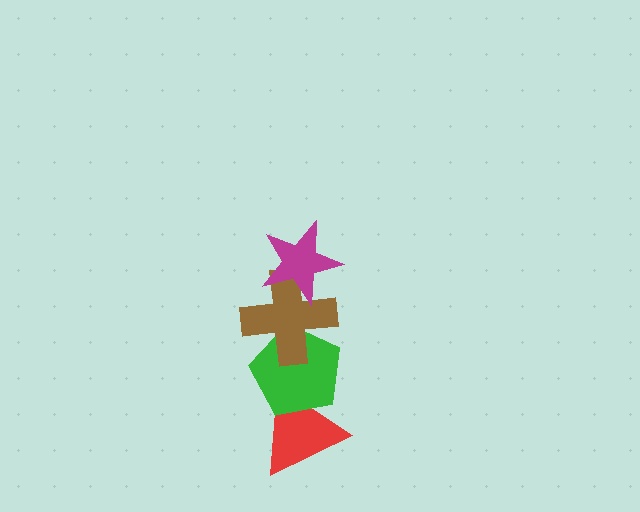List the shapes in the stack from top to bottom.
From top to bottom: the magenta star, the brown cross, the green pentagon, the red triangle.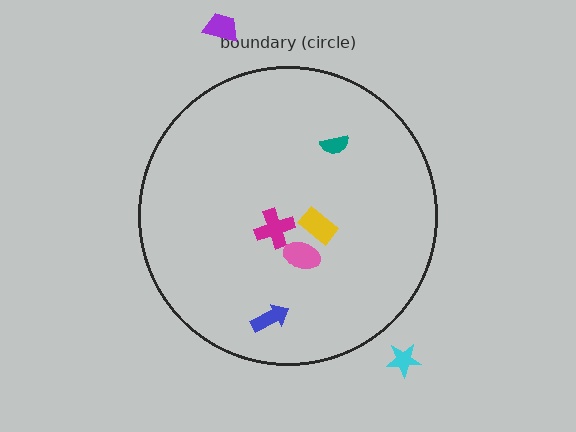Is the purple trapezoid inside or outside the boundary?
Outside.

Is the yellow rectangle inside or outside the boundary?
Inside.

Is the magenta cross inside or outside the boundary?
Inside.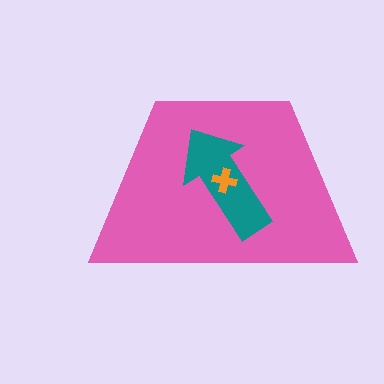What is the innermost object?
The orange cross.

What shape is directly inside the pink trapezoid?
The teal arrow.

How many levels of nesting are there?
3.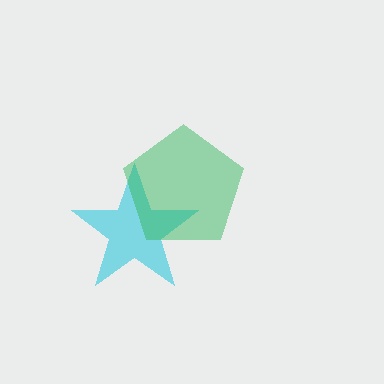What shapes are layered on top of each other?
The layered shapes are: a cyan star, a green pentagon.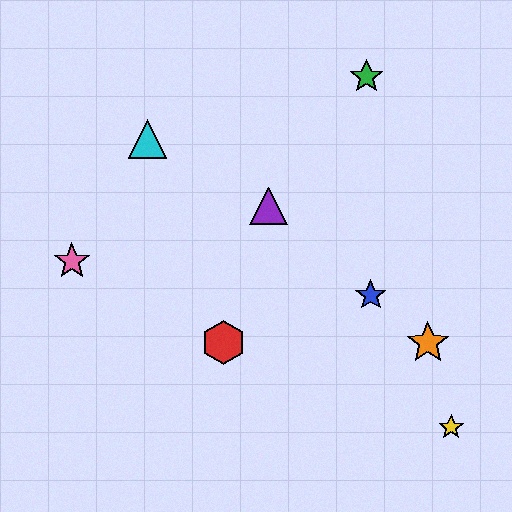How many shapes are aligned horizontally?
2 shapes (the red hexagon, the orange star) are aligned horizontally.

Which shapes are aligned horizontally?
The red hexagon, the orange star are aligned horizontally.